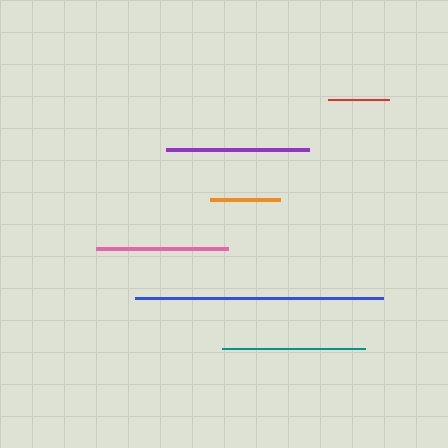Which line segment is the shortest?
The red line is the shortest at approximately 61 pixels.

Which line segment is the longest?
The blue line is the longest at approximately 248 pixels.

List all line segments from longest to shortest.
From longest to shortest: blue, purple, teal, pink, orange, red.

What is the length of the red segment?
The red segment is approximately 61 pixels long.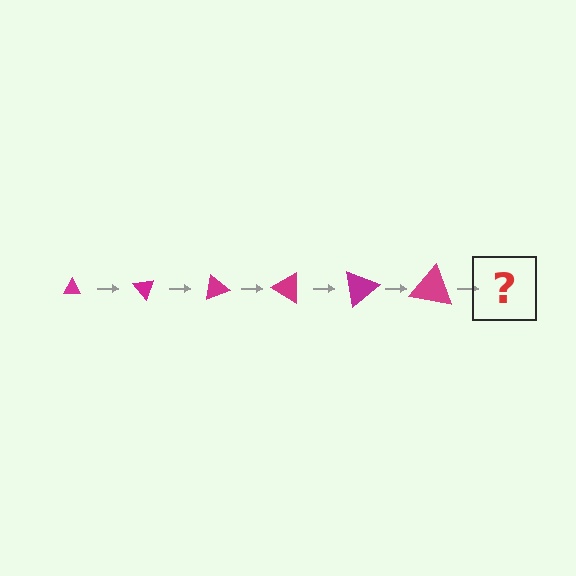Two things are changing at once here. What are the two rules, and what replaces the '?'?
The two rules are that the triangle grows larger each step and it rotates 50 degrees each step. The '?' should be a triangle, larger than the previous one and rotated 300 degrees from the start.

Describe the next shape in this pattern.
It should be a triangle, larger than the previous one and rotated 300 degrees from the start.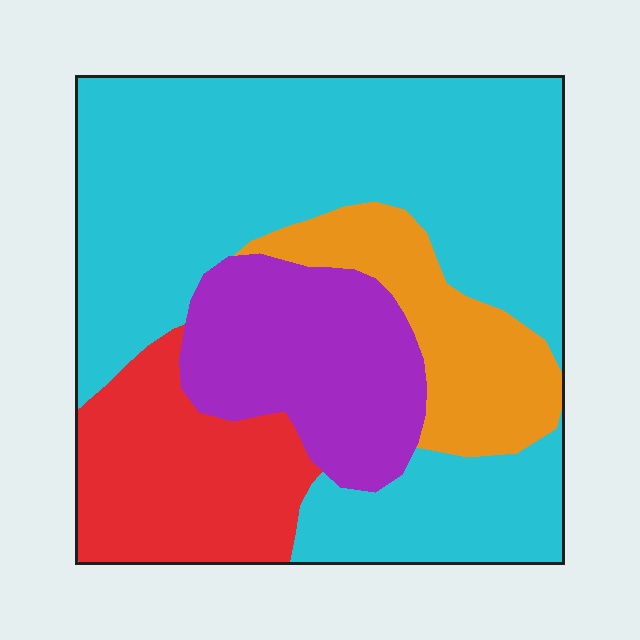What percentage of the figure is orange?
Orange covers roughly 15% of the figure.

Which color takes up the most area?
Cyan, at roughly 55%.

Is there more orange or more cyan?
Cyan.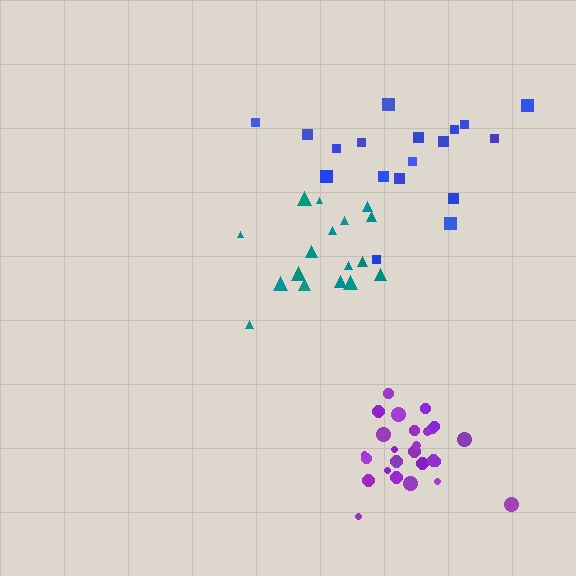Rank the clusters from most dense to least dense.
purple, teal, blue.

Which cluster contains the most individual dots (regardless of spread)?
Purple (26).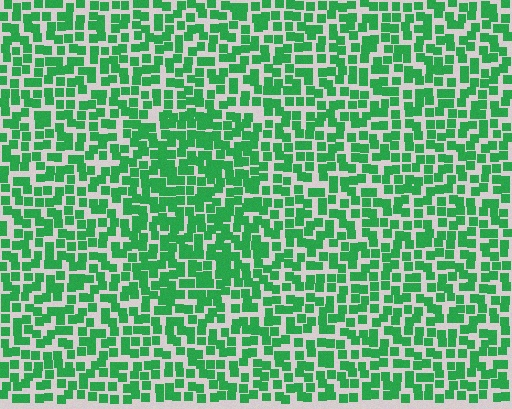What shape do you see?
I see a rectangle.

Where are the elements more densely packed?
The elements are more densely packed inside the rectangle boundary.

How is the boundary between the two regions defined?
The boundary is defined by a change in element density (approximately 1.4x ratio). All elements are the same color, size, and shape.